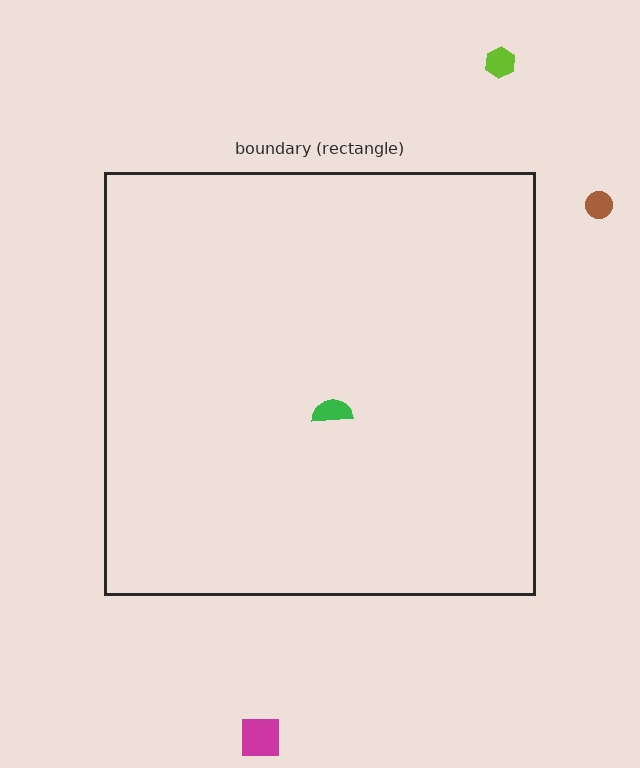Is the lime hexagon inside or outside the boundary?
Outside.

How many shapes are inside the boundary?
1 inside, 3 outside.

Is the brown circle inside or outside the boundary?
Outside.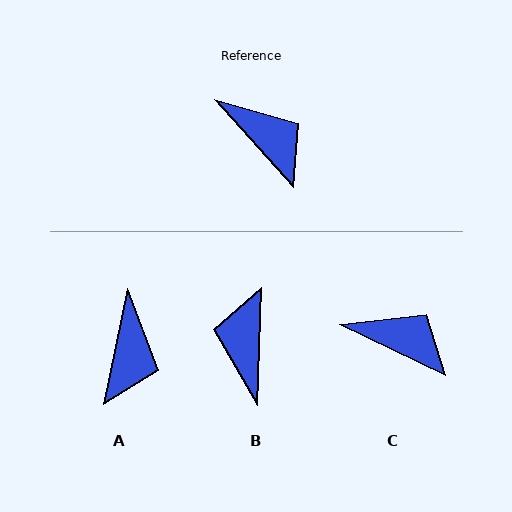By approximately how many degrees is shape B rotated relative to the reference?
Approximately 136 degrees counter-clockwise.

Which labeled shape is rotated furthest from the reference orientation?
B, about 136 degrees away.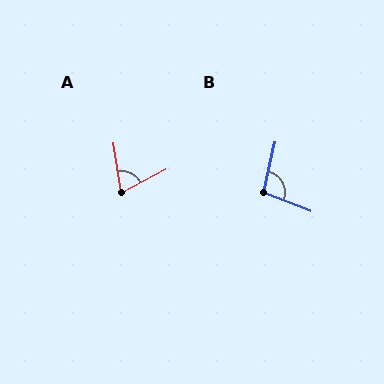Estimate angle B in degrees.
Approximately 98 degrees.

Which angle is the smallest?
A, at approximately 71 degrees.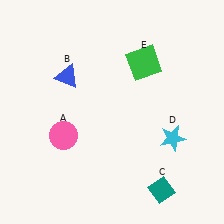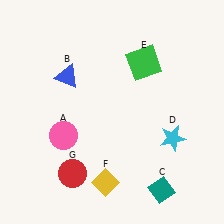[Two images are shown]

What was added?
A yellow diamond (F), a red circle (G) were added in Image 2.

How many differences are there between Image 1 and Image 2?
There are 2 differences between the two images.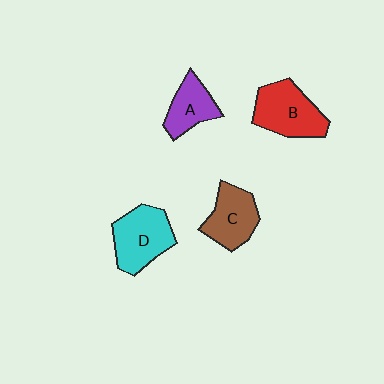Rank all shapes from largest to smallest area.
From largest to smallest: B (red), D (cyan), C (brown), A (purple).